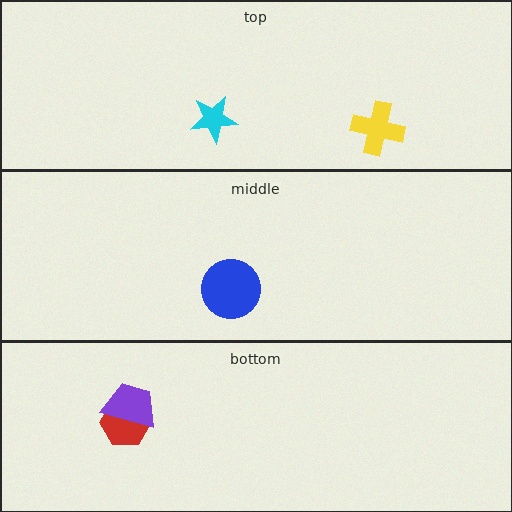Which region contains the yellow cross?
The top region.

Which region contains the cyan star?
The top region.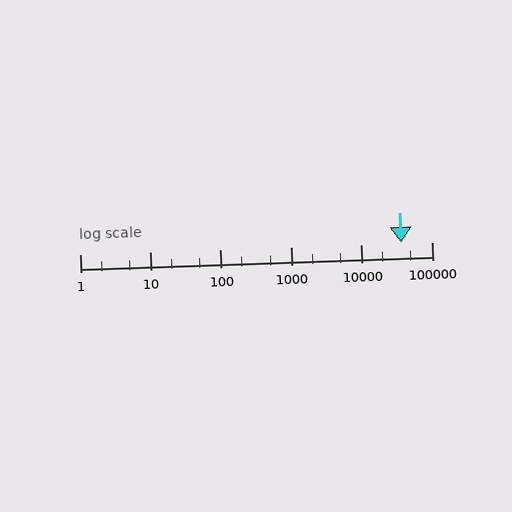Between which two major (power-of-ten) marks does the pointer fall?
The pointer is between 10000 and 100000.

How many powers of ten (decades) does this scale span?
The scale spans 5 decades, from 1 to 100000.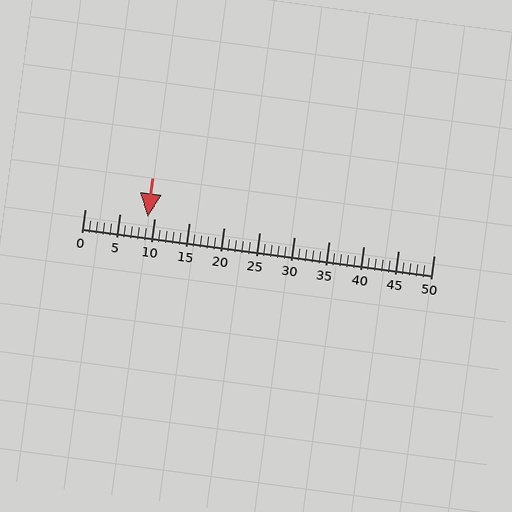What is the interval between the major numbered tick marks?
The major tick marks are spaced 5 units apart.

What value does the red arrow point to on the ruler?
The red arrow points to approximately 9.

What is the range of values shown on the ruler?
The ruler shows values from 0 to 50.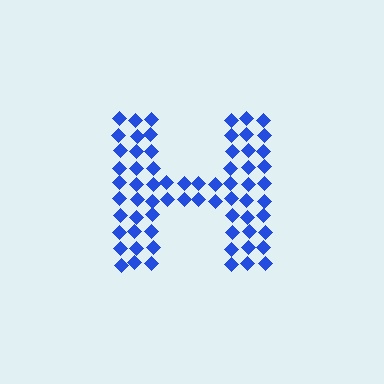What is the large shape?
The large shape is the letter H.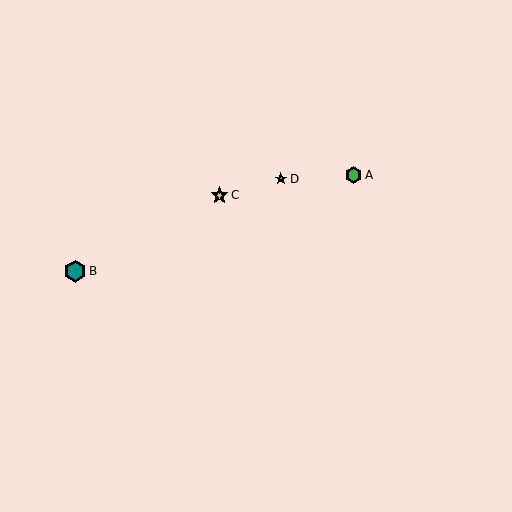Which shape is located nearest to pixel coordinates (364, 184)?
The green hexagon (labeled A) at (354, 175) is nearest to that location.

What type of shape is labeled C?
Shape C is a yellow star.